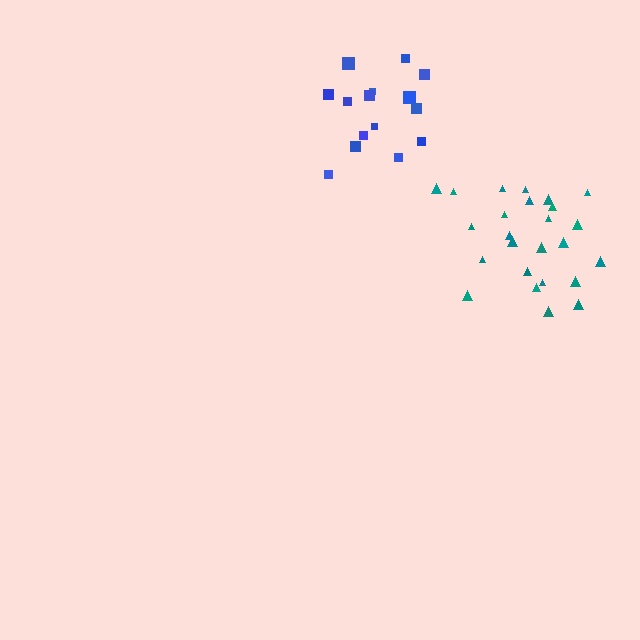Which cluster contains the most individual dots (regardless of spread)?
Teal (25).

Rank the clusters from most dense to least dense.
blue, teal.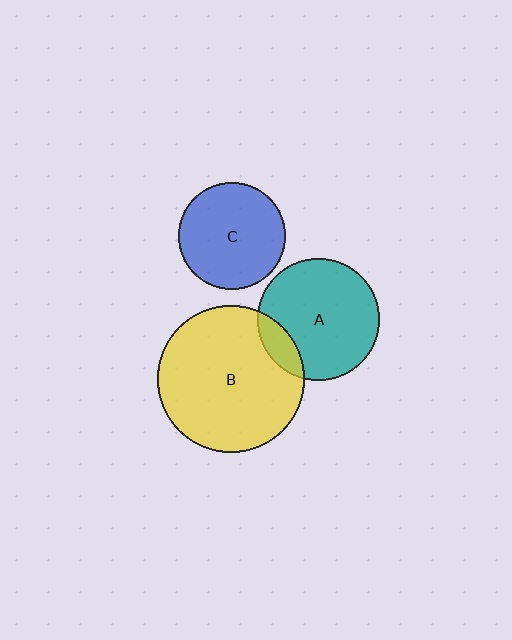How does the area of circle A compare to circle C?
Approximately 1.3 times.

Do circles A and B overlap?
Yes.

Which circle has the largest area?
Circle B (yellow).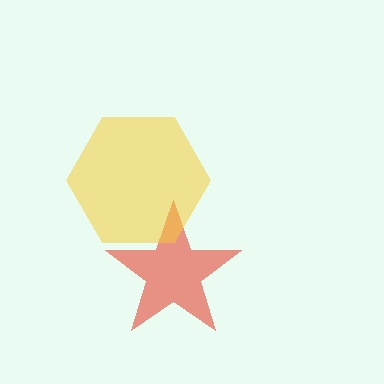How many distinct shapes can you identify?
There are 2 distinct shapes: a red star, a yellow hexagon.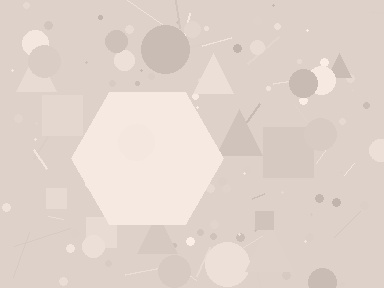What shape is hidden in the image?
A hexagon is hidden in the image.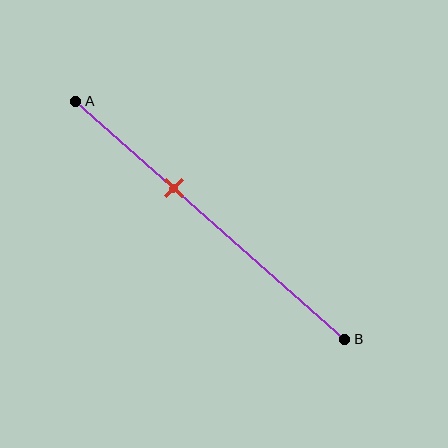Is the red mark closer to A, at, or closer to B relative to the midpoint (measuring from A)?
The red mark is closer to point A than the midpoint of segment AB.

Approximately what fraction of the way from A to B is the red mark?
The red mark is approximately 35% of the way from A to B.